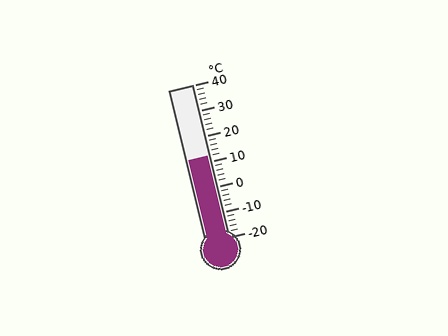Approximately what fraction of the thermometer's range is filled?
The thermometer is filled to approximately 55% of its range.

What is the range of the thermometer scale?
The thermometer scale ranges from -20°C to 40°C.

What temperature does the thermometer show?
The thermometer shows approximately 12°C.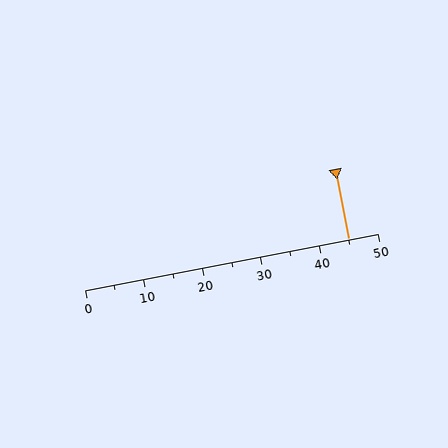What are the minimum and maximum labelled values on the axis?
The axis runs from 0 to 50.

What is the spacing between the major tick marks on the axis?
The major ticks are spaced 10 apart.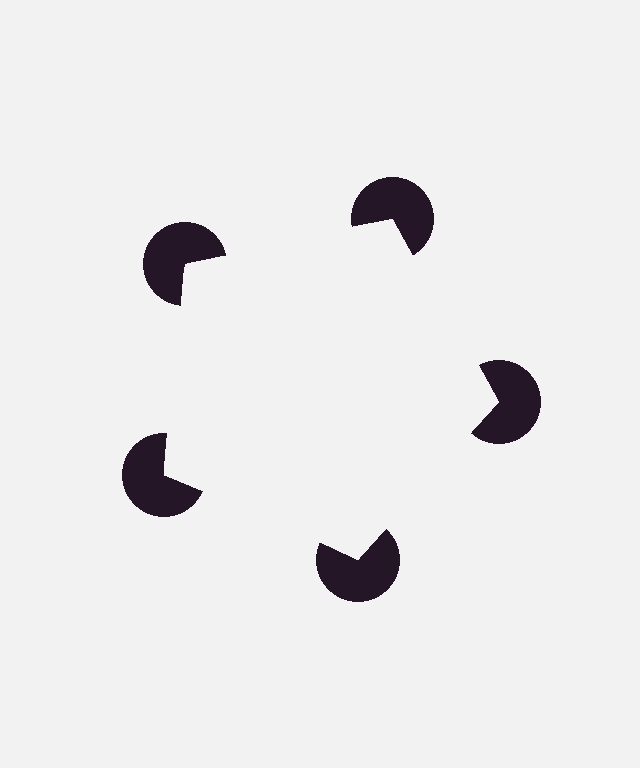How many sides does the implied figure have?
5 sides.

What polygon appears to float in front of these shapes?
An illusory pentagon — its edges are inferred from the aligned wedge cuts in the pac-man discs, not physically drawn.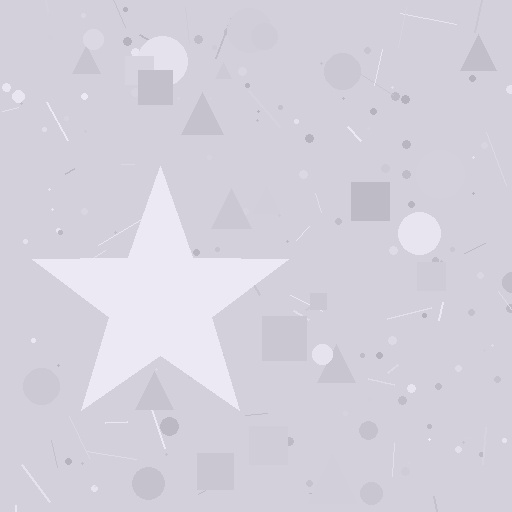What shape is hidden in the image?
A star is hidden in the image.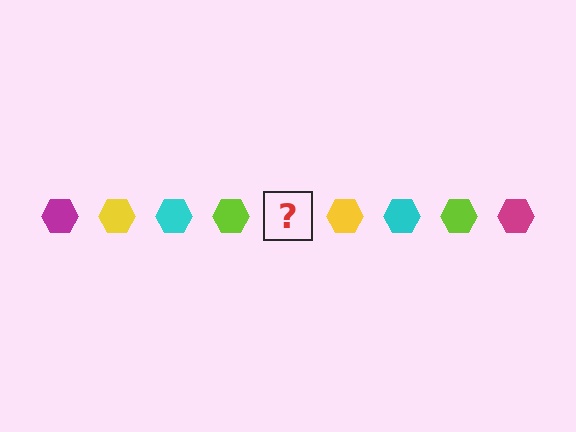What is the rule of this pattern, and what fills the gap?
The rule is that the pattern cycles through magenta, yellow, cyan, lime hexagons. The gap should be filled with a magenta hexagon.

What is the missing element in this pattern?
The missing element is a magenta hexagon.